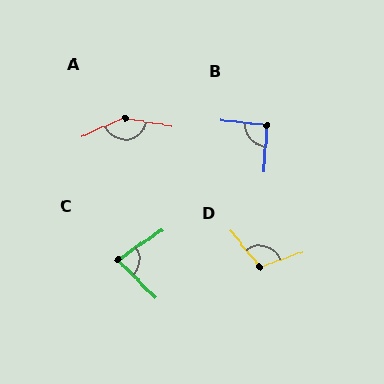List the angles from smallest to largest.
C (79°), B (92°), D (109°), A (147°).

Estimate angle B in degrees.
Approximately 92 degrees.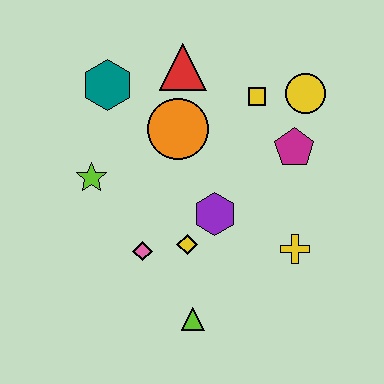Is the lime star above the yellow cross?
Yes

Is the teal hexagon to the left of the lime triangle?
Yes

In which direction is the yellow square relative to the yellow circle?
The yellow square is to the left of the yellow circle.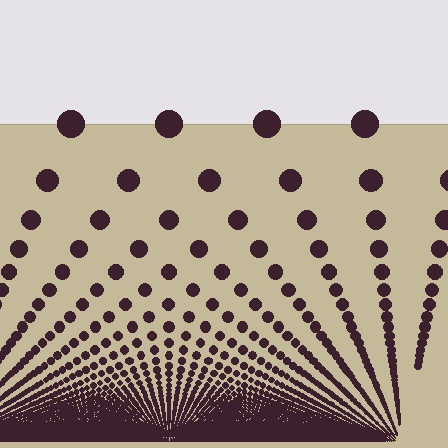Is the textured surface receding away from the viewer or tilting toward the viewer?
The surface appears to tilt toward the viewer. Texture elements get larger and sparser toward the top.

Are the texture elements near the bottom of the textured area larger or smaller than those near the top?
Smaller. The gradient is inverted — elements near the bottom are smaller and denser.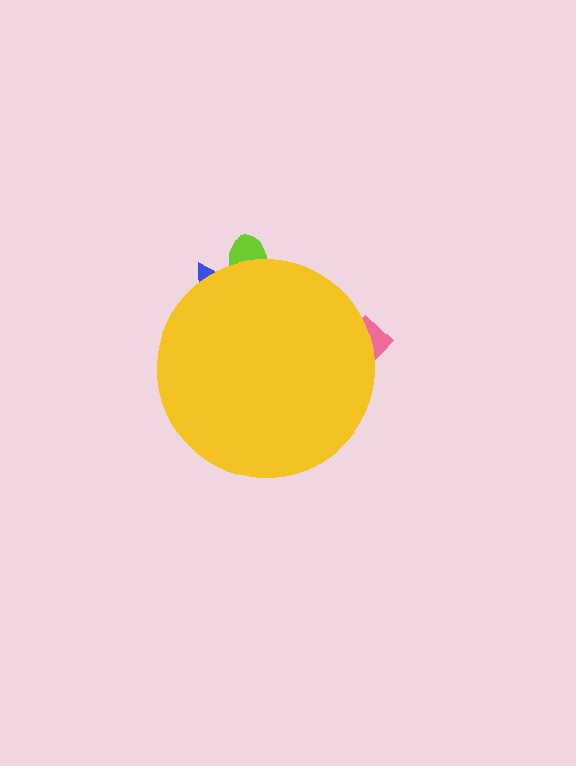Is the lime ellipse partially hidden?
Yes, the lime ellipse is partially hidden behind the yellow circle.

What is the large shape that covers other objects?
A yellow circle.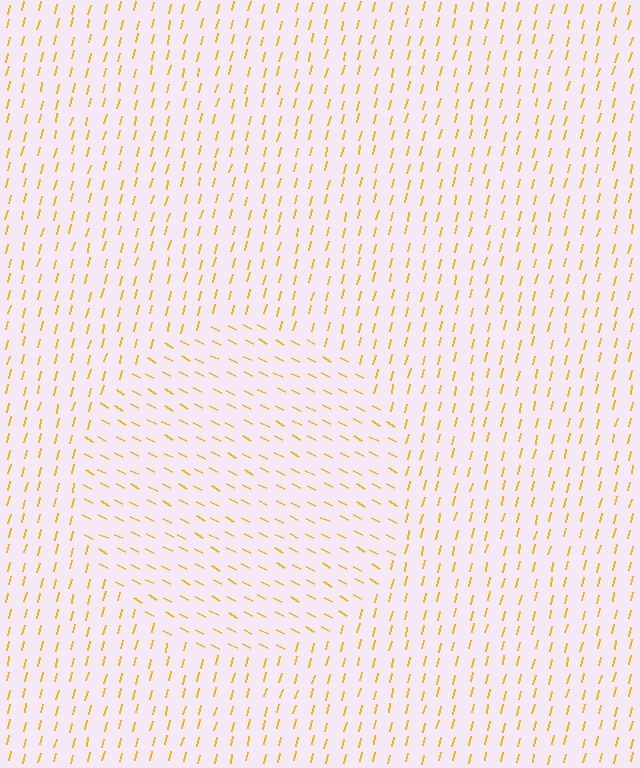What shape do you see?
I see a circle.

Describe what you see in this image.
The image is filled with small yellow line segments. A circle region in the image has lines oriented differently from the surrounding lines, creating a visible texture boundary.